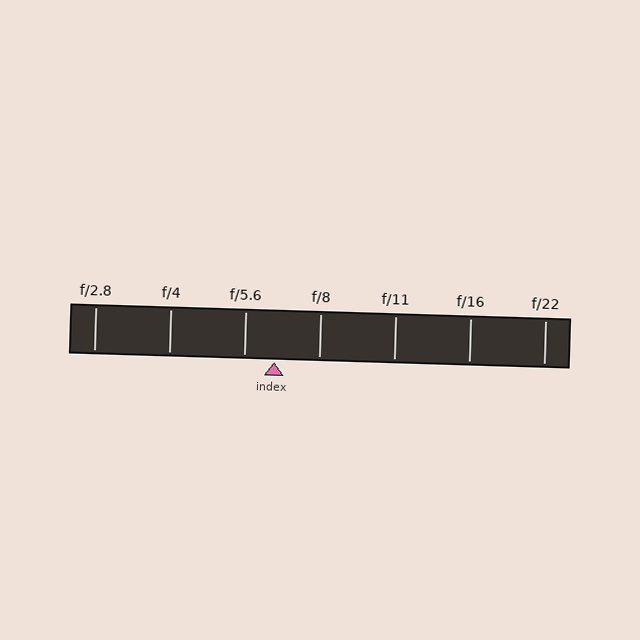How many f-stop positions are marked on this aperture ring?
There are 7 f-stop positions marked.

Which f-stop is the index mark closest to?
The index mark is closest to f/5.6.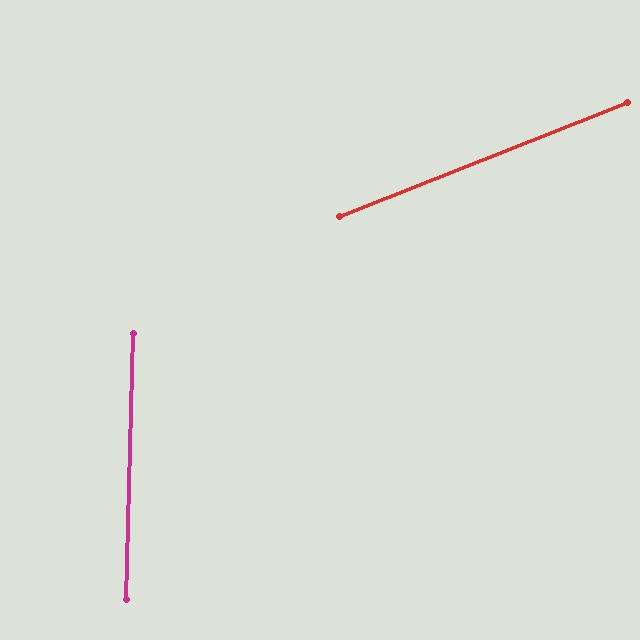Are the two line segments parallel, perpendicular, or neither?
Neither parallel nor perpendicular — they differ by about 67°.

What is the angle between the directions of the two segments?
Approximately 67 degrees.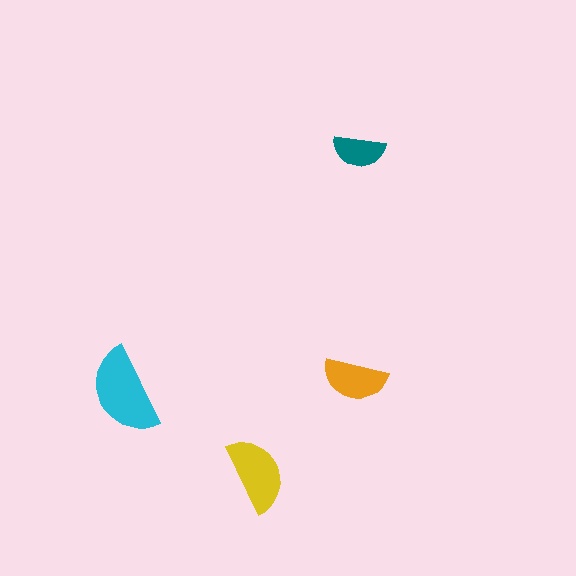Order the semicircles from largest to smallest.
the cyan one, the yellow one, the orange one, the teal one.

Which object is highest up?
The teal semicircle is topmost.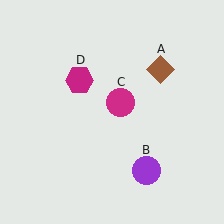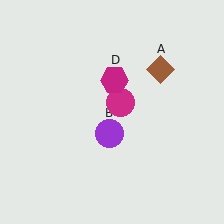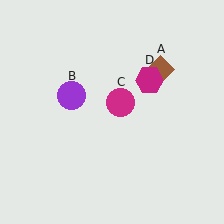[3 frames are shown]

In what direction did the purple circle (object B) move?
The purple circle (object B) moved up and to the left.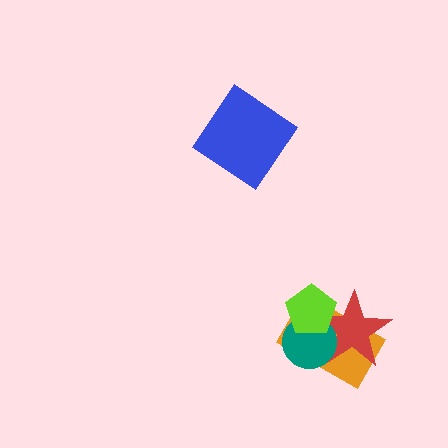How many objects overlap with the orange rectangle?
3 objects overlap with the orange rectangle.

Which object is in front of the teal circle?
The lime pentagon is in front of the teal circle.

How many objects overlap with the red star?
3 objects overlap with the red star.